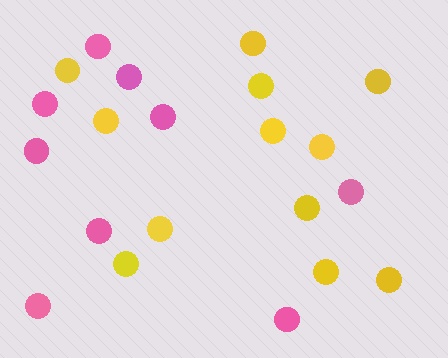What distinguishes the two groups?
There are 2 groups: one group of yellow circles (12) and one group of pink circles (9).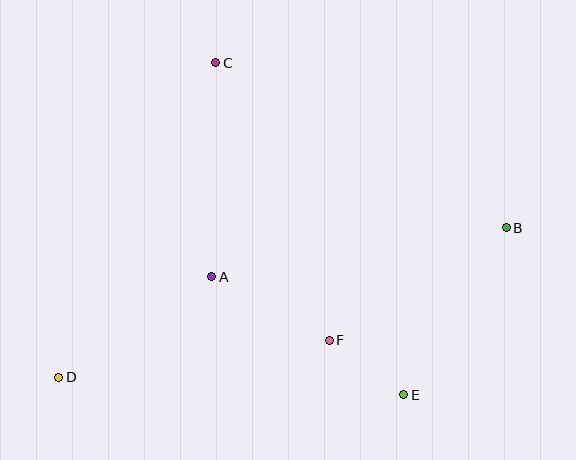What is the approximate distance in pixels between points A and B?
The distance between A and B is approximately 299 pixels.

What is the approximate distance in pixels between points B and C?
The distance between B and C is approximately 334 pixels.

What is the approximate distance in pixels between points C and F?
The distance between C and F is approximately 300 pixels.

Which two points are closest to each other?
Points E and F are closest to each other.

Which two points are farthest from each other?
Points B and D are farthest from each other.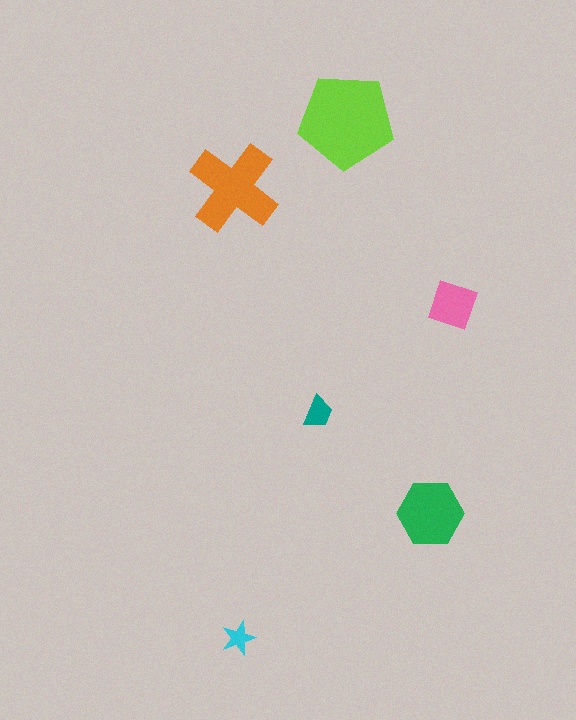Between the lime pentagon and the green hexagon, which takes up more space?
The lime pentagon.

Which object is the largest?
The lime pentagon.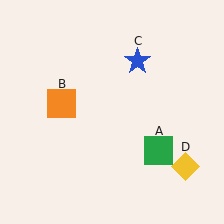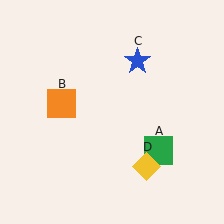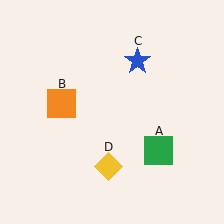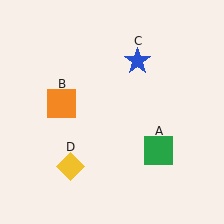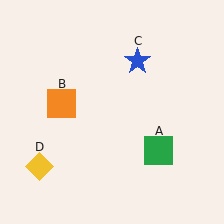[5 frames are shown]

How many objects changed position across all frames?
1 object changed position: yellow diamond (object D).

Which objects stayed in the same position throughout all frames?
Green square (object A) and orange square (object B) and blue star (object C) remained stationary.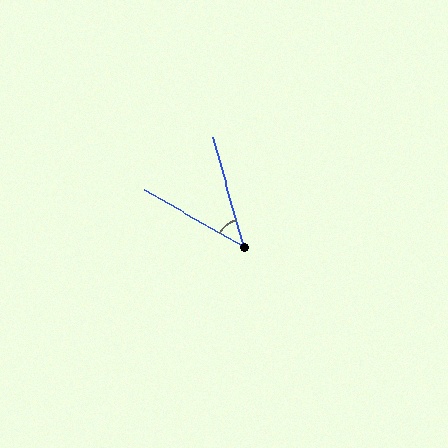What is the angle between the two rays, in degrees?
Approximately 45 degrees.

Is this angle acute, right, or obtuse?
It is acute.